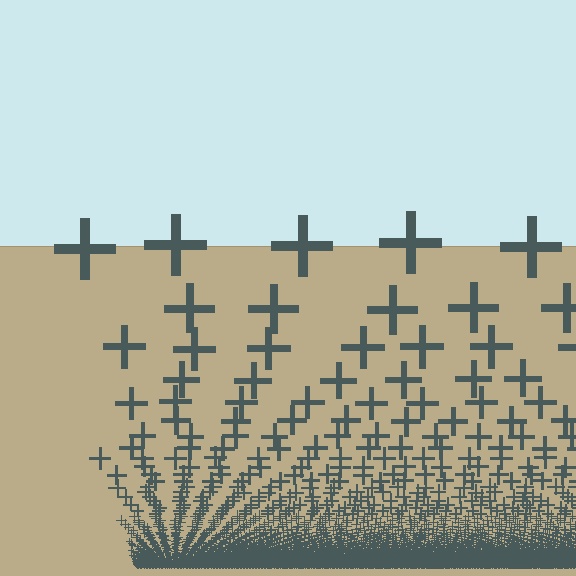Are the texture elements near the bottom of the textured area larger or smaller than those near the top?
Smaller. The gradient is inverted — elements near the bottom are smaller and denser.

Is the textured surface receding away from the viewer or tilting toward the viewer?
The surface appears to tilt toward the viewer. Texture elements get larger and sparser toward the top.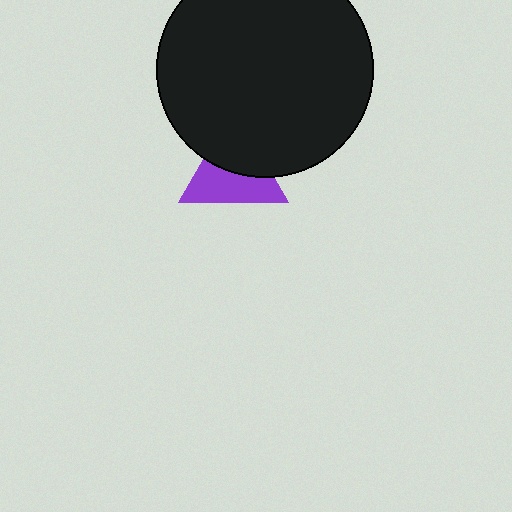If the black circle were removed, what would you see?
You would see the complete purple triangle.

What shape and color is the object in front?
The object in front is a black circle.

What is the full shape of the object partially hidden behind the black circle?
The partially hidden object is a purple triangle.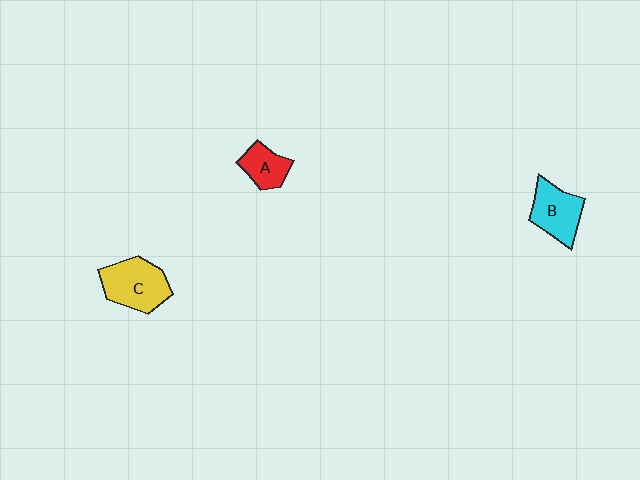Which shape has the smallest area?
Shape A (red).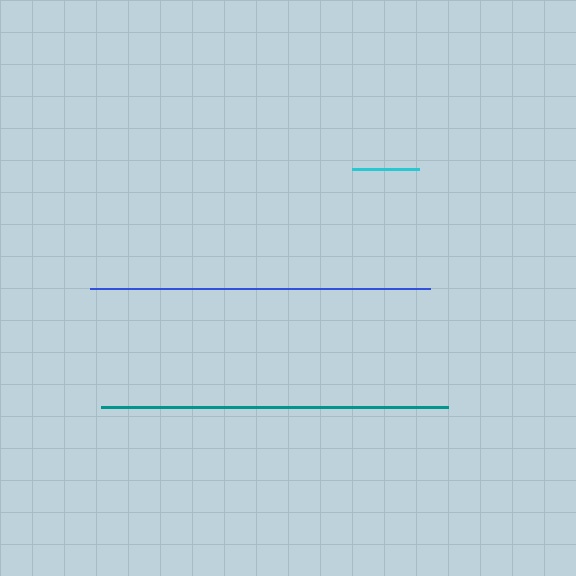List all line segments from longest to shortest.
From longest to shortest: teal, blue, cyan.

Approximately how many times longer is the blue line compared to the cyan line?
The blue line is approximately 5.1 times the length of the cyan line.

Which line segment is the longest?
The teal line is the longest at approximately 347 pixels.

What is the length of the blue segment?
The blue segment is approximately 341 pixels long.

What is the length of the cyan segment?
The cyan segment is approximately 67 pixels long.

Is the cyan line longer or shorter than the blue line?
The blue line is longer than the cyan line.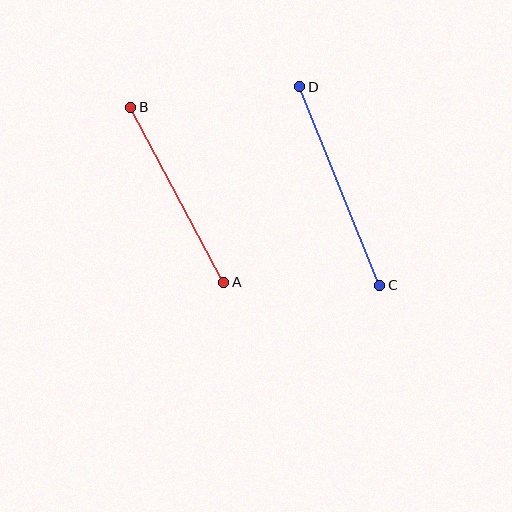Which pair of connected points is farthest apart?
Points C and D are farthest apart.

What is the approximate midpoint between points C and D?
The midpoint is at approximately (340, 186) pixels.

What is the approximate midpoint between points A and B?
The midpoint is at approximately (177, 195) pixels.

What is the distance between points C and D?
The distance is approximately 214 pixels.